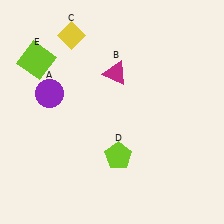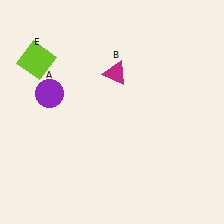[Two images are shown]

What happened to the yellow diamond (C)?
The yellow diamond (C) was removed in Image 2. It was in the top-left area of Image 1.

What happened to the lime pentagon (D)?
The lime pentagon (D) was removed in Image 2. It was in the bottom-right area of Image 1.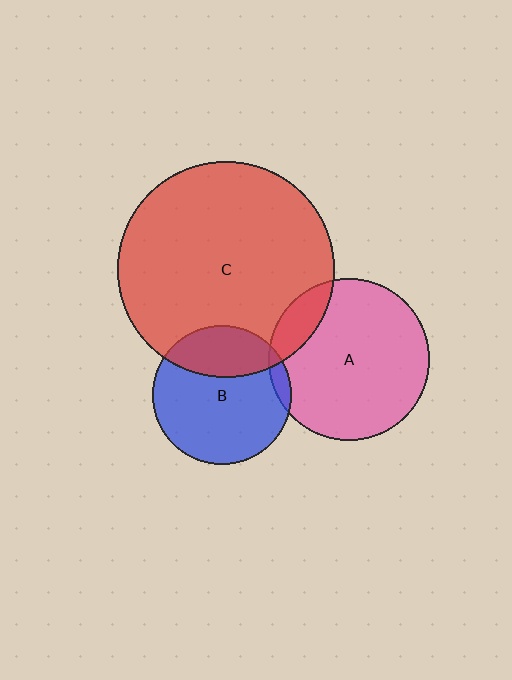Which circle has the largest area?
Circle C (red).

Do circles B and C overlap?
Yes.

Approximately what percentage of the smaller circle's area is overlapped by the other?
Approximately 30%.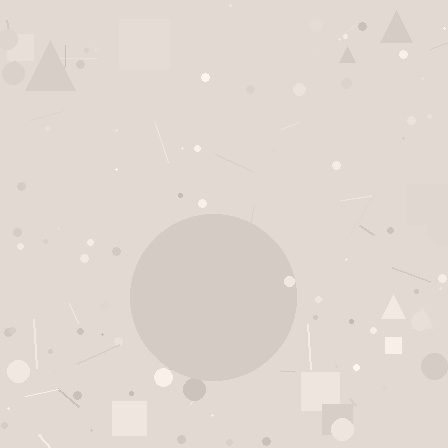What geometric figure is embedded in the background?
A circle is embedded in the background.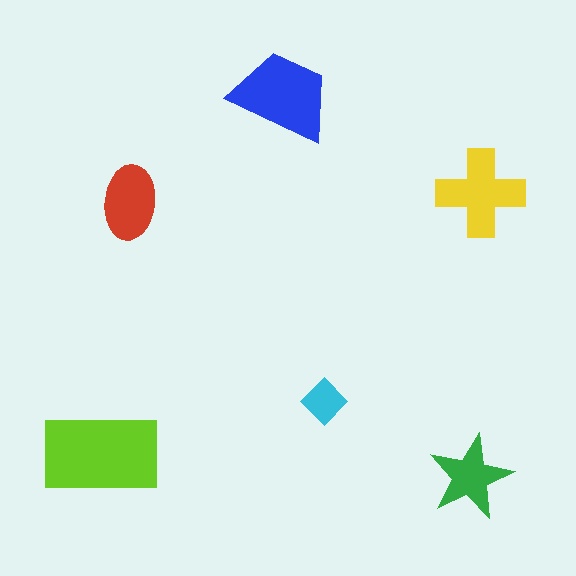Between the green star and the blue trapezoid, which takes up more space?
The blue trapezoid.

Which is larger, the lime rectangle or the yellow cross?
The lime rectangle.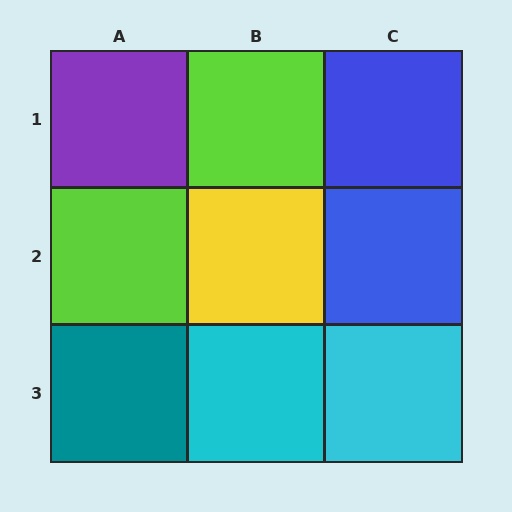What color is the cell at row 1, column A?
Purple.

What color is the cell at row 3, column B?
Cyan.